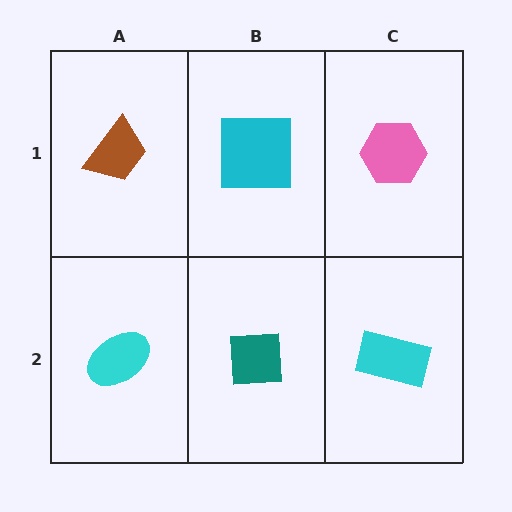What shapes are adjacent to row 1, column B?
A teal square (row 2, column B), a brown trapezoid (row 1, column A), a pink hexagon (row 1, column C).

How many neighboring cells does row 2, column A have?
2.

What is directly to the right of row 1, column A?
A cyan square.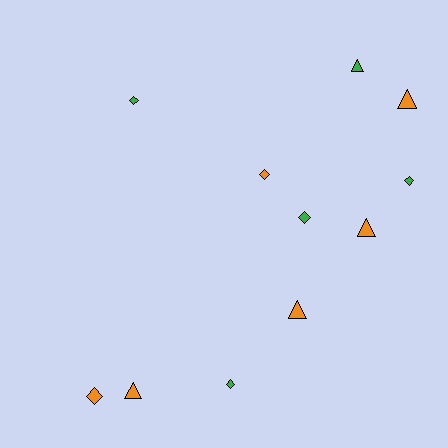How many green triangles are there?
There is 1 green triangle.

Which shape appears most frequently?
Diamond, with 6 objects.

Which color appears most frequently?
Orange, with 6 objects.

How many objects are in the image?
There are 11 objects.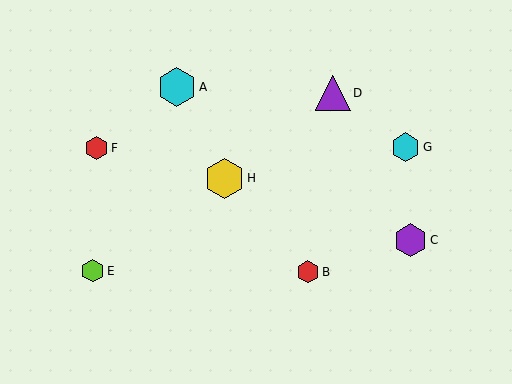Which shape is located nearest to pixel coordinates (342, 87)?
The purple triangle (labeled D) at (333, 93) is nearest to that location.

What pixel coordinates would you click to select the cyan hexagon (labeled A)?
Click at (177, 87) to select the cyan hexagon A.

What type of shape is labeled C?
Shape C is a purple hexagon.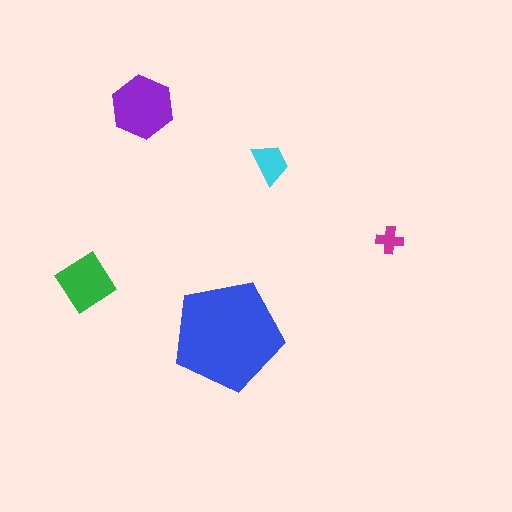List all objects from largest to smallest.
The blue pentagon, the purple hexagon, the green diamond, the cyan trapezoid, the magenta cross.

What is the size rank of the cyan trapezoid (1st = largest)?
4th.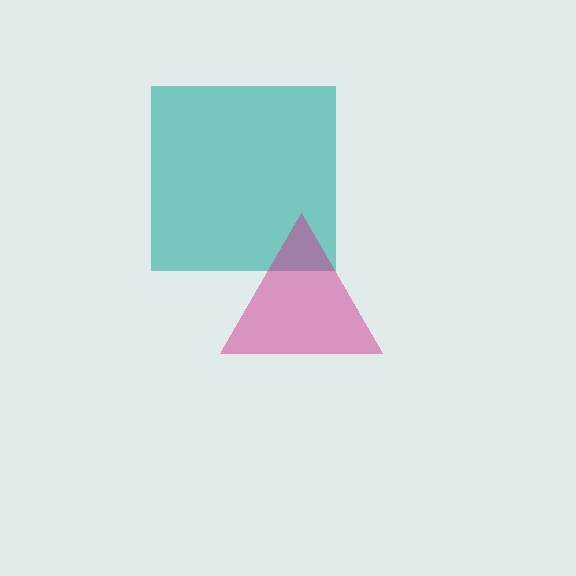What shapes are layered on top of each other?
The layered shapes are: a teal square, a magenta triangle.